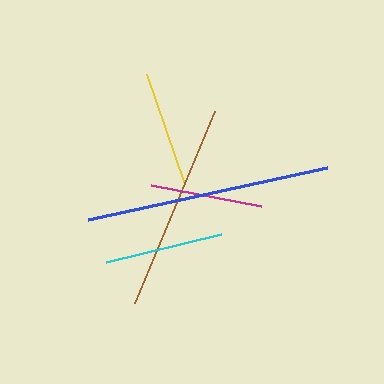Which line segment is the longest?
The blue line is the longest at approximately 244 pixels.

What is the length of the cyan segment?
The cyan segment is approximately 119 pixels long.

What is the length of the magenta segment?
The magenta segment is approximately 112 pixels long.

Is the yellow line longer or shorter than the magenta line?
The yellow line is longer than the magenta line.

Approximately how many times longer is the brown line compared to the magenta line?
The brown line is approximately 1.9 times the length of the magenta line.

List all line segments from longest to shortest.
From longest to shortest: blue, brown, cyan, yellow, magenta.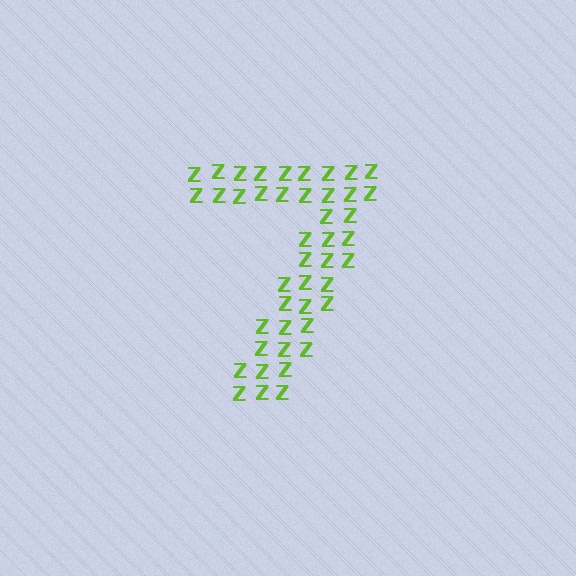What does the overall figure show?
The overall figure shows the digit 7.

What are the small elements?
The small elements are letter Z's.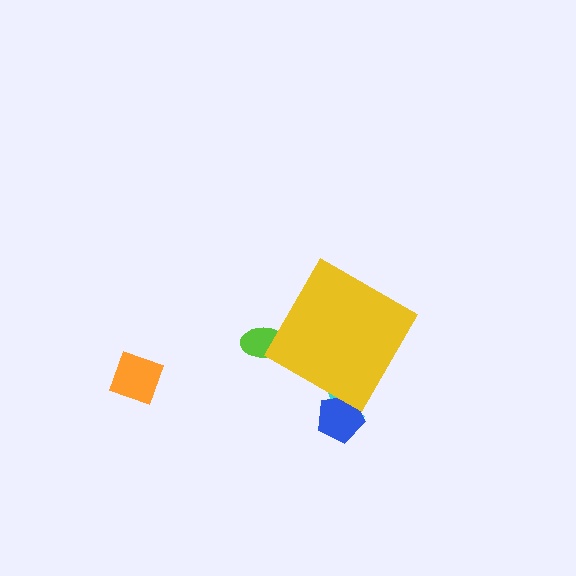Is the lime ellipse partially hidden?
Yes, the lime ellipse is partially hidden behind the yellow diamond.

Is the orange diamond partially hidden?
No, the orange diamond is fully visible.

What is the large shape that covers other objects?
A yellow diamond.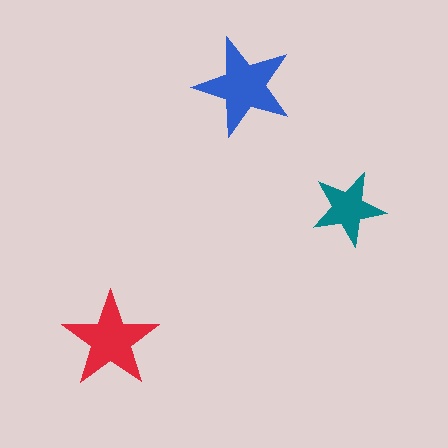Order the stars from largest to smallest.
the blue one, the red one, the teal one.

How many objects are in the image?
There are 3 objects in the image.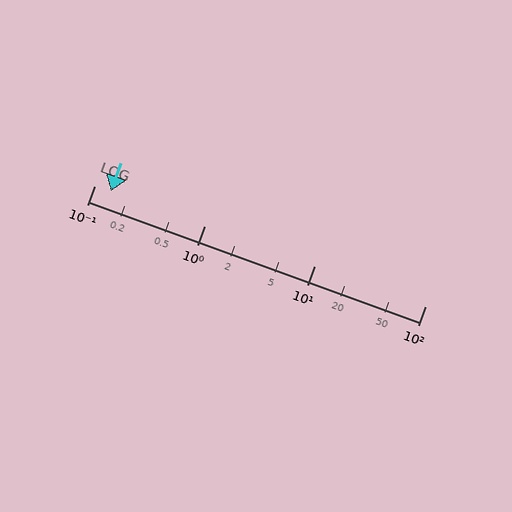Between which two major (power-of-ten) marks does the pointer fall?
The pointer is between 0.1 and 1.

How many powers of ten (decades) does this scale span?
The scale spans 3 decades, from 0.1 to 100.